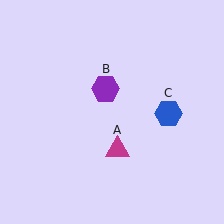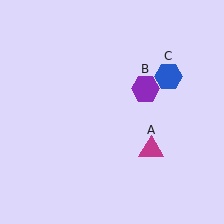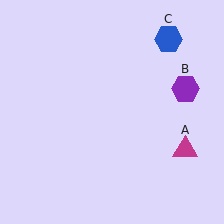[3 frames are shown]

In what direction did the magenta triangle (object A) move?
The magenta triangle (object A) moved right.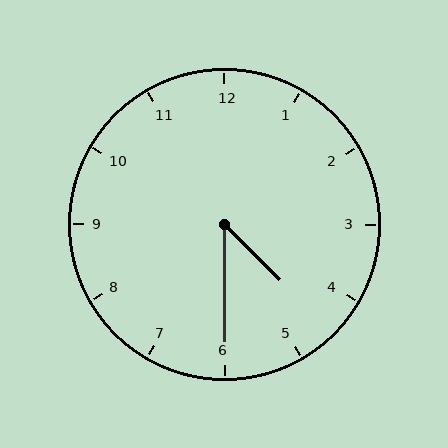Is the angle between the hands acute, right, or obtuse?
It is acute.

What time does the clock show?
4:30.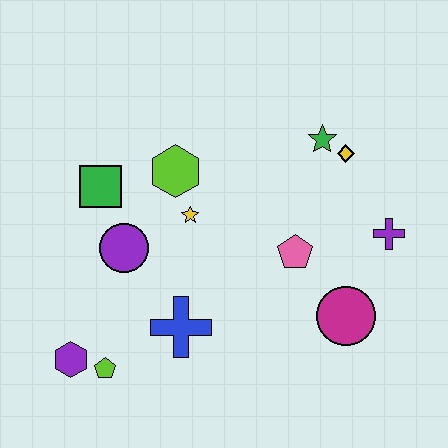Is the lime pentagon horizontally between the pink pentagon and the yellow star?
No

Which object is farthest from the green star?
The purple hexagon is farthest from the green star.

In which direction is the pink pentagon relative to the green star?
The pink pentagon is below the green star.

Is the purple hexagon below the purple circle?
Yes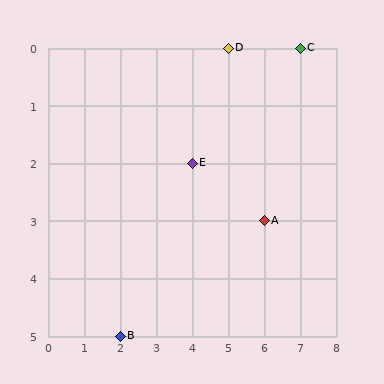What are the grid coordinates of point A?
Point A is at grid coordinates (6, 3).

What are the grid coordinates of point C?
Point C is at grid coordinates (7, 0).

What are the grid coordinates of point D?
Point D is at grid coordinates (5, 0).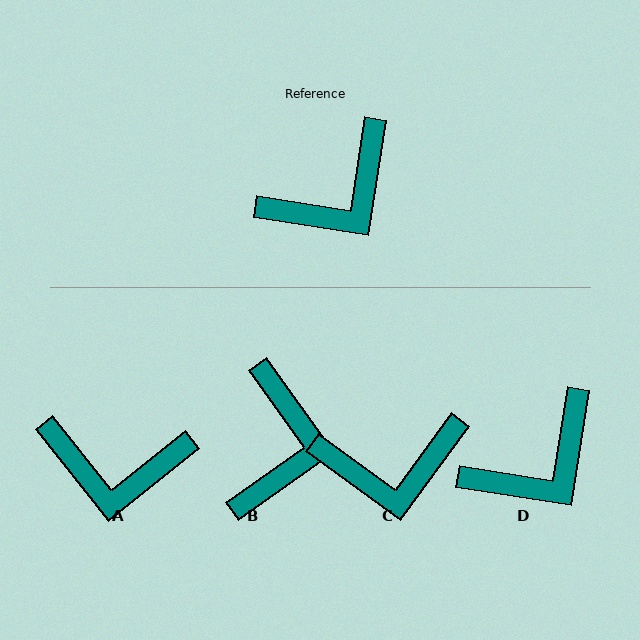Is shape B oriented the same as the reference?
No, it is off by about 44 degrees.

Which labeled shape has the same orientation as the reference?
D.